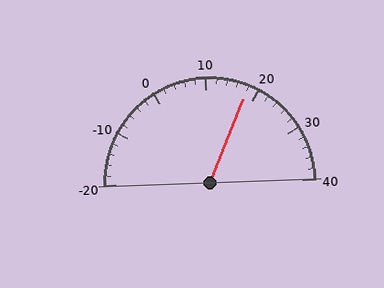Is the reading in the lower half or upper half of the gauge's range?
The reading is in the upper half of the range (-20 to 40).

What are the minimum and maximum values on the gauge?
The gauge ranges from -20 to 40.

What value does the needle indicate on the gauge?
The needle indicates approximately 18.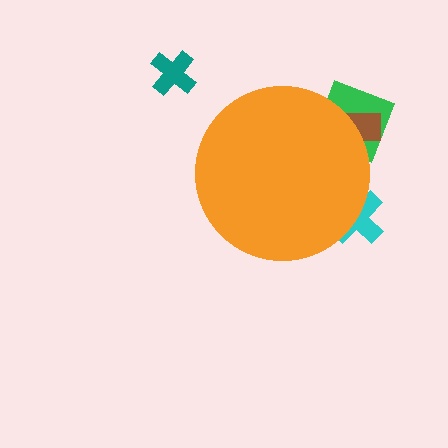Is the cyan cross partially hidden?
Yes, the cyan cross is partially hidden behind the orange circle.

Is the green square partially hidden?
Yes, the green square is partially hidden behind the orange circle.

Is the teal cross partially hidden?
No, the teal cross is fully visible.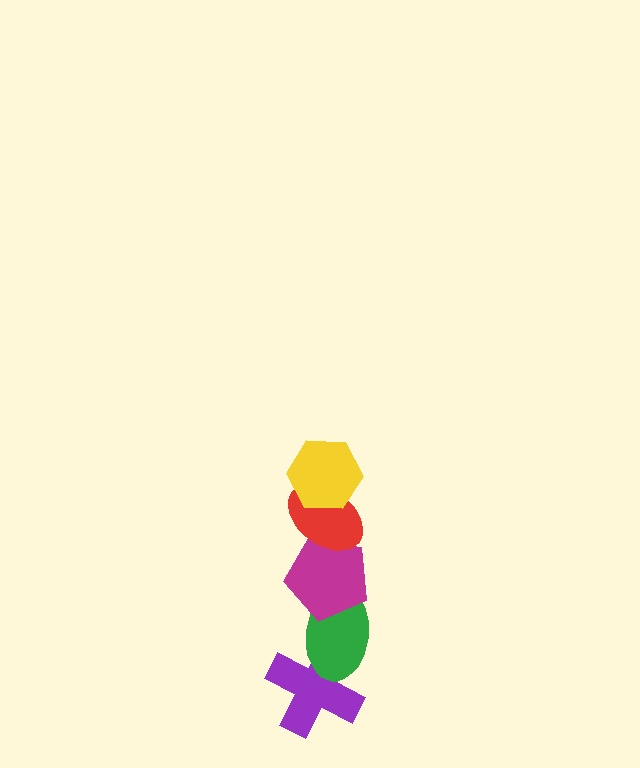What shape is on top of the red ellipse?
The yellow hexagon is on top of the red ellipse.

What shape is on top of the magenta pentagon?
The red ellipse is on top of the magenta pentagon.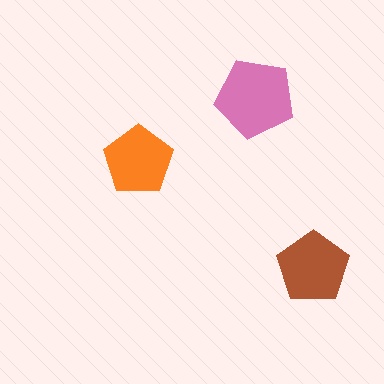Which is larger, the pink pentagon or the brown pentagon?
The pink one.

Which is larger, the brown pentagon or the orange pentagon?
The brown one.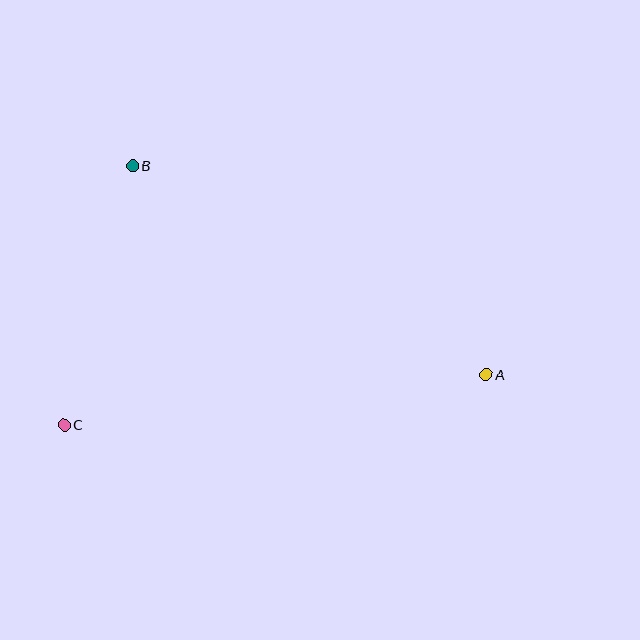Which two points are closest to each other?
Points B and C are closest to each other.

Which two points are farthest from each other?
Points A and C are farthest from each other.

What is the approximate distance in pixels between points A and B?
The distance between A and B is approximately 411 pixels.